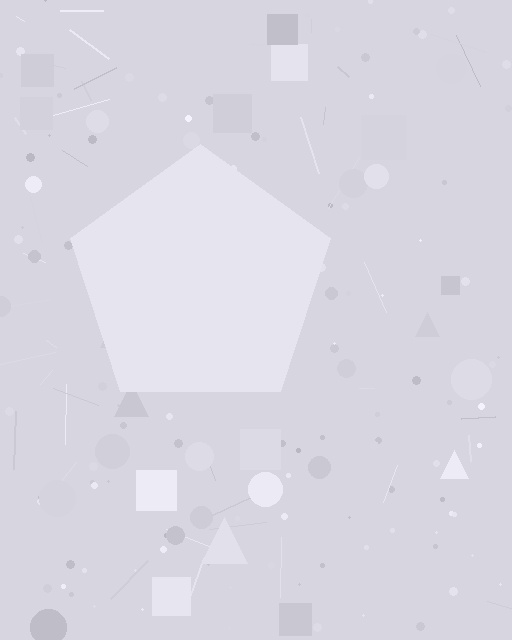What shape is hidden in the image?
A pentagon is hidden in the image.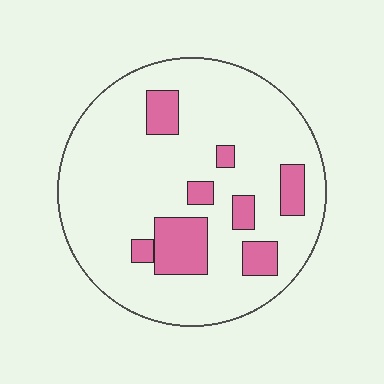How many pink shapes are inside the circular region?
8.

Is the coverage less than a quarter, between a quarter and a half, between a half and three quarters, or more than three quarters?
Less than a quarter.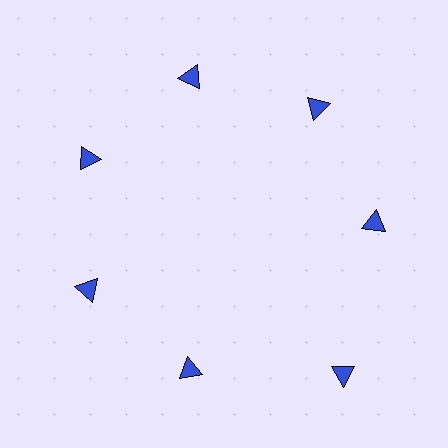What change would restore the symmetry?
The symmetry would be restored by moving it inward, back onto the ring so that all 7 triangles sit at equal angles and equal distance from the center.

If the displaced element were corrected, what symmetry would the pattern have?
It would have 7-fold rotational symmetry — the pattern would map onto itself every 51 degrees.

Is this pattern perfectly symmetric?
No. The 7 blue triangles are arranged in a ring, but one element near the 5 o'clock position is pushed outward from the center, breaking the 7-fold rotational symmetry.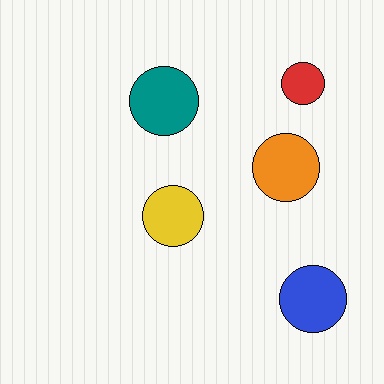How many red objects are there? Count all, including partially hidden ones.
There is 1 red object.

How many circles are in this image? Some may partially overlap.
There are 5 circles.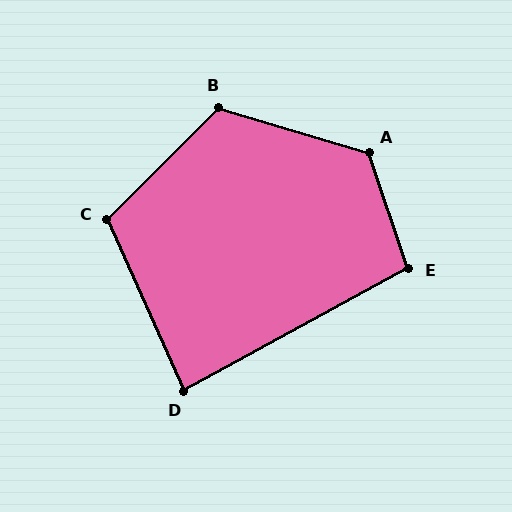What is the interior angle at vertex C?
Approximately 111 degrees (obtuse).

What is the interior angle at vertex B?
Approximately 118 degrees (obtuse).